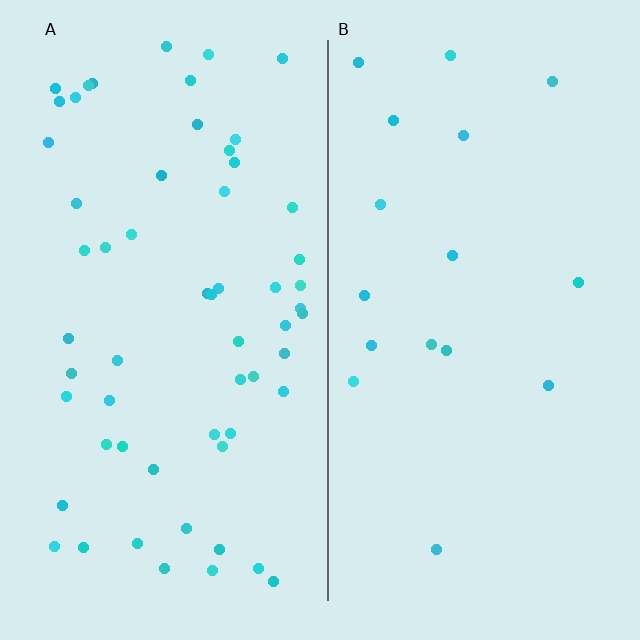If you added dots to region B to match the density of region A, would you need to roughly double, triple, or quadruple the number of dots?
Approximately quadruple.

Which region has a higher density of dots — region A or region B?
A (the left).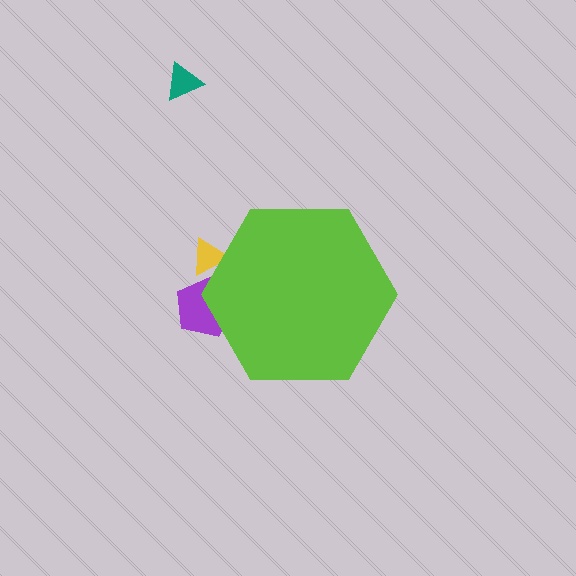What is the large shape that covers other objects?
A lime hexagon.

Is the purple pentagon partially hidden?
Yes, the purple pentagon is partially hidden behind the lime hexagon.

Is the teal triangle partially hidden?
No, the teal triangle is fully visible.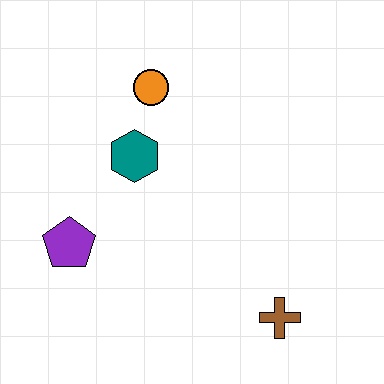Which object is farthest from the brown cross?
The orange circle is farthest from the brown cross.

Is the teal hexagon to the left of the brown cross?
Yes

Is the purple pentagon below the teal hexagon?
Yes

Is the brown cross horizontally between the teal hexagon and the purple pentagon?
No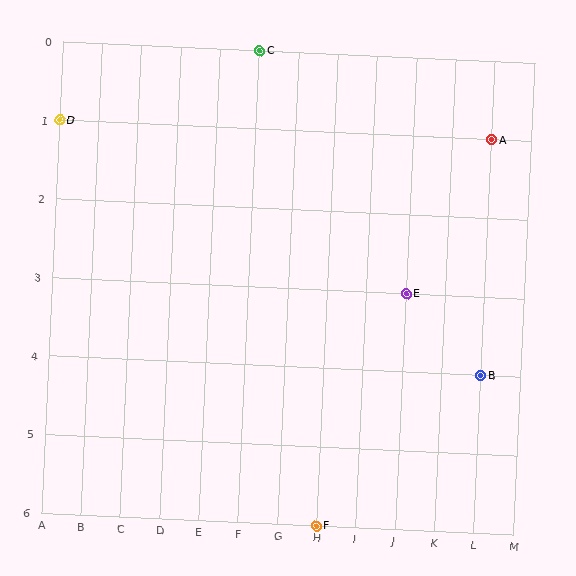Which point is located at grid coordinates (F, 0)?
Point C is at (F, 0).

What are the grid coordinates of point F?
Point F is at grid coordinates (H, 6).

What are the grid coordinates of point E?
Point E is at grid coordinates (J, 3).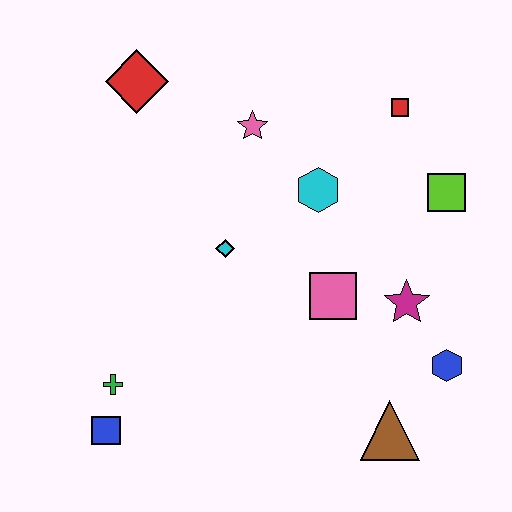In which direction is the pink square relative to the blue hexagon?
The pink square is to the left of the blue hexagon.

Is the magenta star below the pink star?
Yes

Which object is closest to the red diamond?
The pink star is closest to the red diamond.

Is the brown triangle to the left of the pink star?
No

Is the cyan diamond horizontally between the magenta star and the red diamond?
Yes